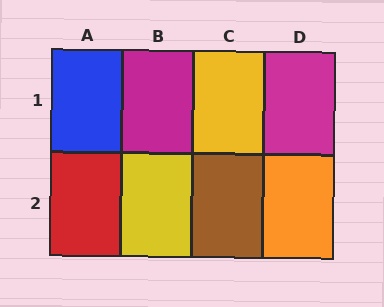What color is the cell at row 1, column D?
Magenta.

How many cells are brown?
1 cell is brown.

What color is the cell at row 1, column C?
Yellow.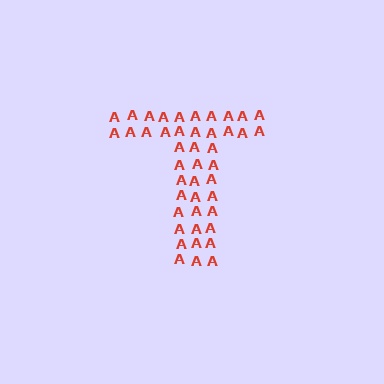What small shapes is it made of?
It is made of small letter A's.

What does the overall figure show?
The overall figure shows the letter T.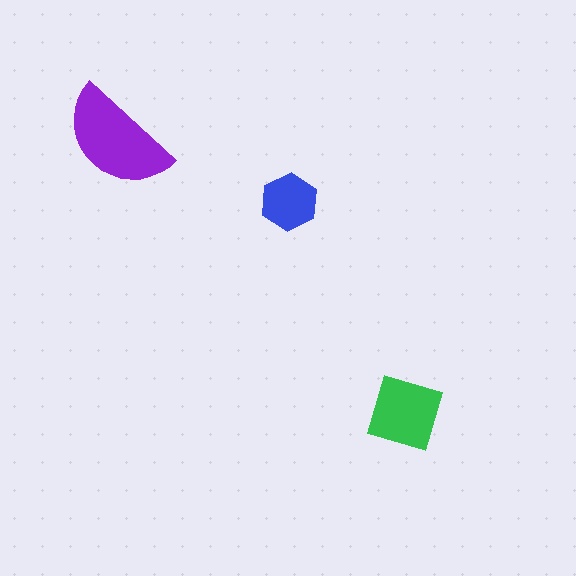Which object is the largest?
The purple semicircle.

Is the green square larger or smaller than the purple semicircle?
Smaller.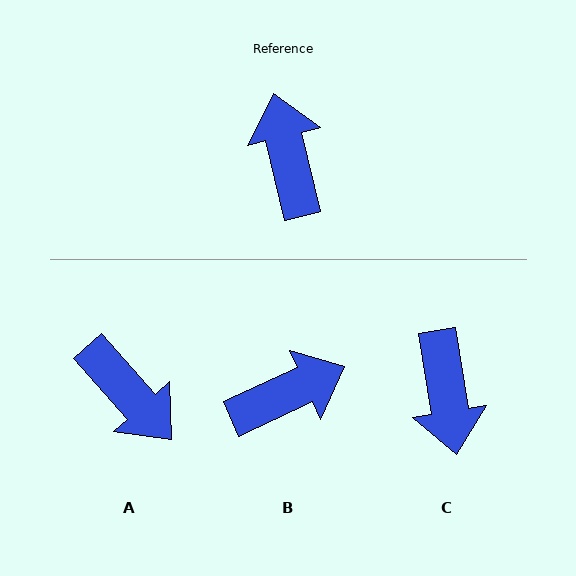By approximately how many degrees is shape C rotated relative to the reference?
Approximately 176 degrees counter-clockwise.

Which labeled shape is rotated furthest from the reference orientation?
C, about 176 degrees away.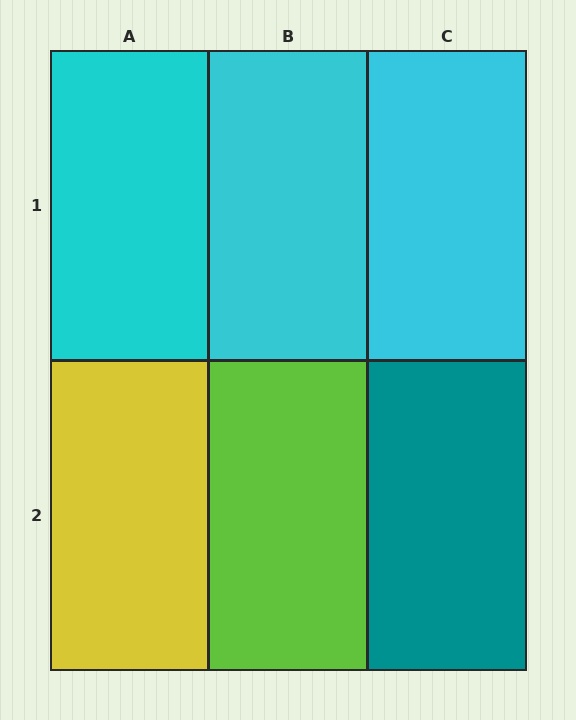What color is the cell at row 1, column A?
Cyan.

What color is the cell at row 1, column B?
Cyan.